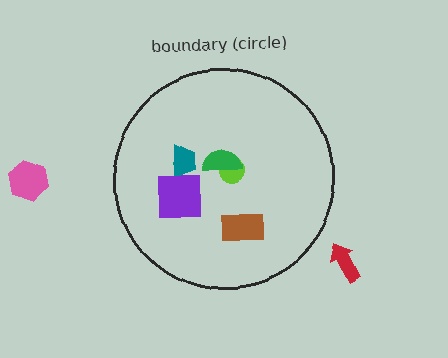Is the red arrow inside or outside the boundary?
Outside.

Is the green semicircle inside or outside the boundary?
Inside.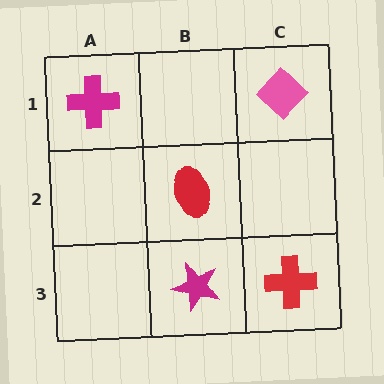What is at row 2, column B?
A red ellipse.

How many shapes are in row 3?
2 shapes.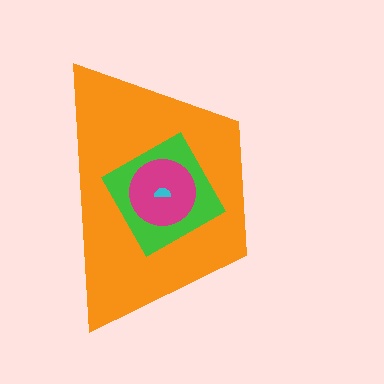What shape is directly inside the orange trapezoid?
The green diamond.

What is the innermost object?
The cyan semicircle.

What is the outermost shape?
The orange trapezoid.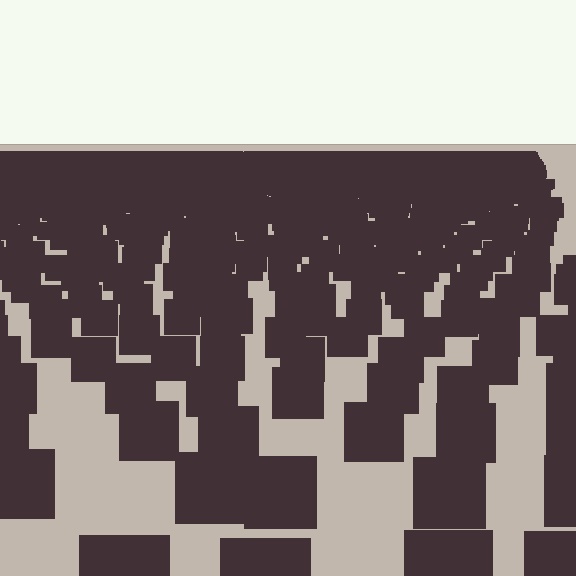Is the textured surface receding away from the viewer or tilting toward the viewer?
The surface is receding away from the viewer. Texture elements get smaller and denser toward the top.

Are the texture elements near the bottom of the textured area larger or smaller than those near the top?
Larger. Near the bottom, elements are closer to the viewer and appear at a bigger on-screen size.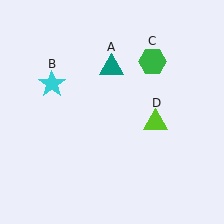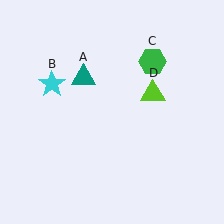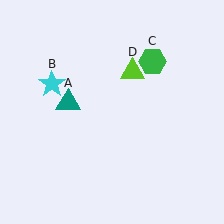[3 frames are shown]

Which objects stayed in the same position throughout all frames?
Cyan star (object B) and green hexagon (object C) remained stationary.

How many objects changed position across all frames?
2 objects changed position: teal triangle (object A), lime triangle (object D).